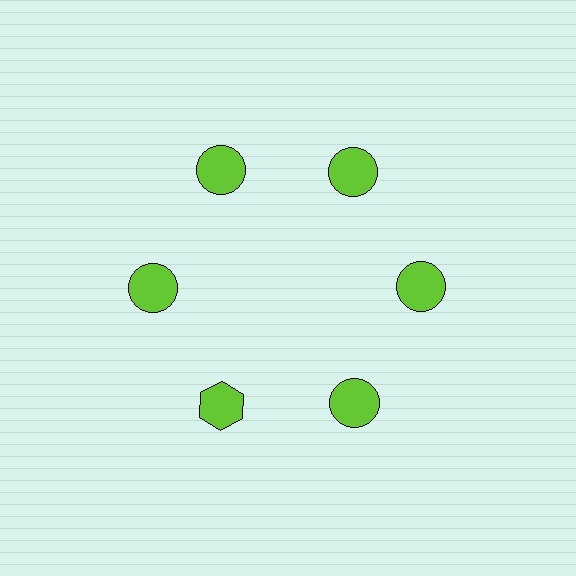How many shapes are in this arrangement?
There are 6 shapes arranged in a ring pattern.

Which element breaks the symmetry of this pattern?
The lime hexagon at roughly the 7 o'clock position breaks the symmetry. All other shapes are lime circles.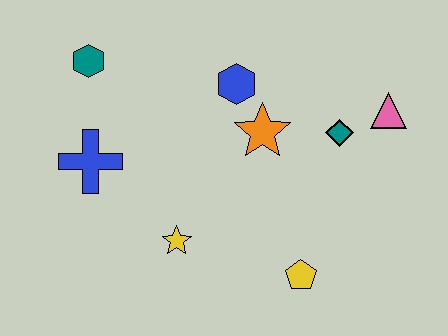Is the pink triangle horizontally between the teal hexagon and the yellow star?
No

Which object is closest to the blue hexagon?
The orange star is closest to the blue hexagon.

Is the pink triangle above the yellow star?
Yes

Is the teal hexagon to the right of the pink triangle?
No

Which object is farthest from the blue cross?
The pink triangle is farthest from the blue cross.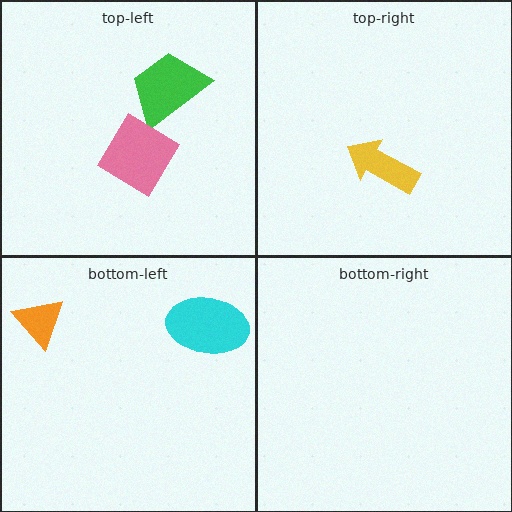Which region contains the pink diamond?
The top-left region.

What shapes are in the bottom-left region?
The cyan ellipse, the orange triangle.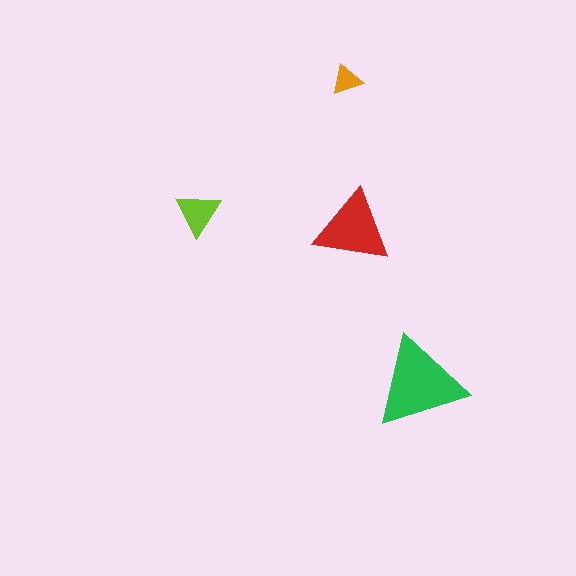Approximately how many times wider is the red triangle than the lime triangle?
About 1.5 times wider.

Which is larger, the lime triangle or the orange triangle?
The lime one.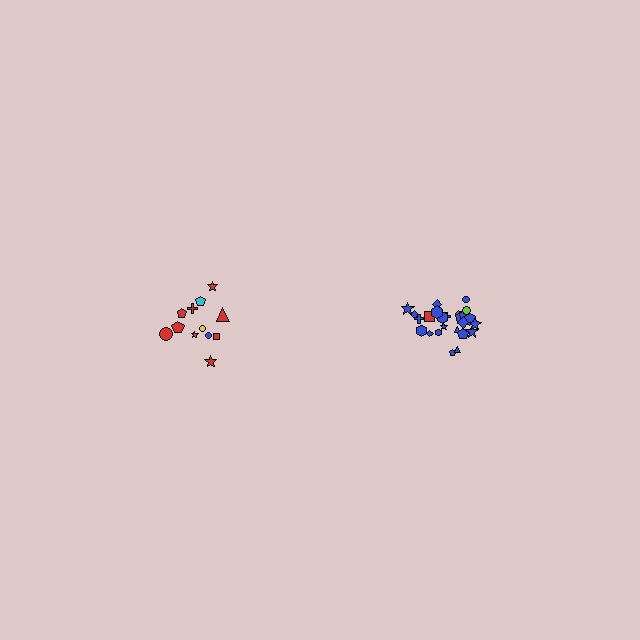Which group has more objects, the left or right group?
The right group.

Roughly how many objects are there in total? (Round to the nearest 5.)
Roughly 35 objects in total.